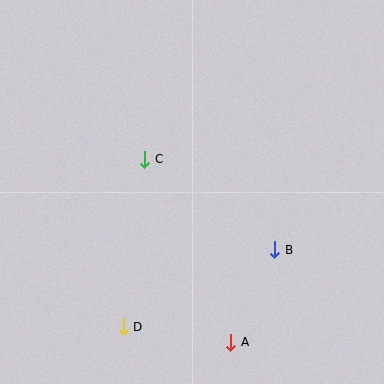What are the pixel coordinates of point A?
Point A is at (231, 342).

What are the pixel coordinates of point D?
Point D is at (123, 327).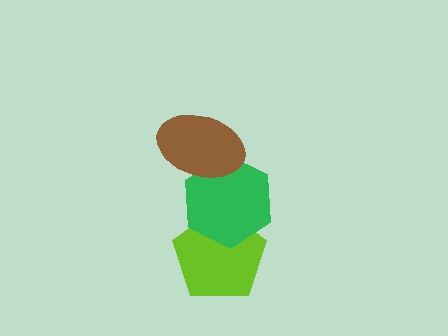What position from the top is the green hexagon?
The green hexagon is 2nd from the top.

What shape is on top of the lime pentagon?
The green hexagon is on top of the lime pentagon.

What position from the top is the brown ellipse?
The brown ellipse is 1st from the top.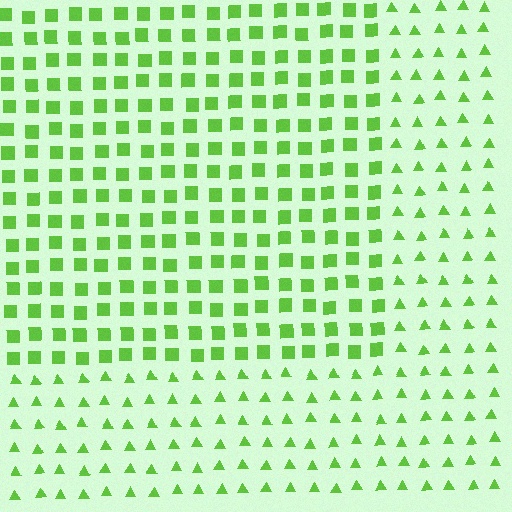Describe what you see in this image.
The image is filled with small lime elements arranged in a uniform grid. A rectangle-shaped region contains squares, while the surrounding area contains triangles. The boundary is defined purely by the change in element shape.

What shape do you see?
I see a rectangle.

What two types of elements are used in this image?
The image uses squares inside the rectangle region and triangles outside it.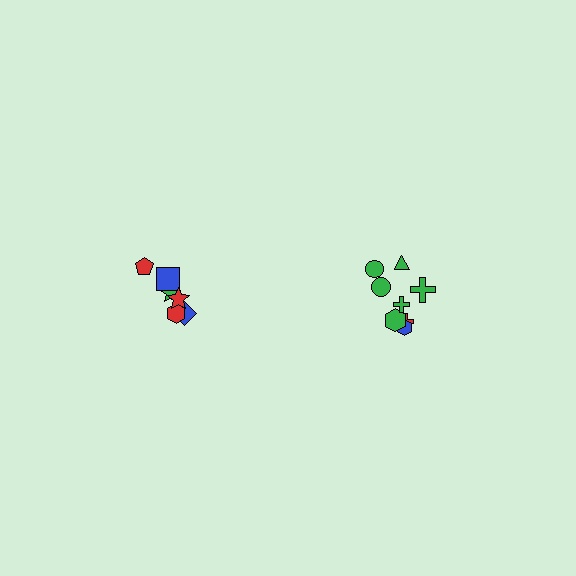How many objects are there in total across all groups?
There are 14 objects.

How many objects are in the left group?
There are 6 objects.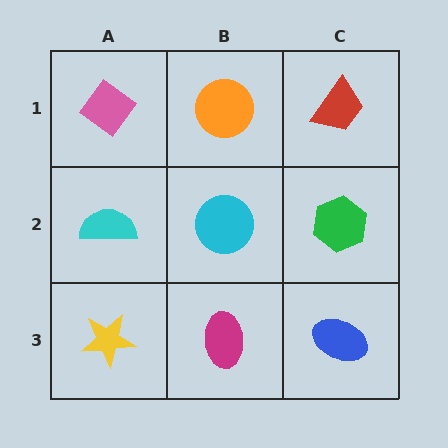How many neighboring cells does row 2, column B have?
4.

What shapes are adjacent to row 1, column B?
A cyan circle (row 2, column B), a pink diamond (row 1, column A), a red trapezoid (row 1, column C).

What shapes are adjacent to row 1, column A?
A cyan semicircle (row 2, column A), an orange circle (row 1, column B).